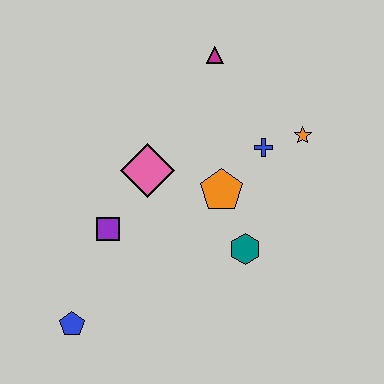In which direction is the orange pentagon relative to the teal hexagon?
The orange pentagon is above the teal hexagon.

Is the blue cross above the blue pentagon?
Yes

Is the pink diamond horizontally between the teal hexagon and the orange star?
No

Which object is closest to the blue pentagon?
The purple square is closest to the blue pentagon.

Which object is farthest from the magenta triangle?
The blue pentagon is farthest from the magenta triangle.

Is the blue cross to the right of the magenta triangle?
Yes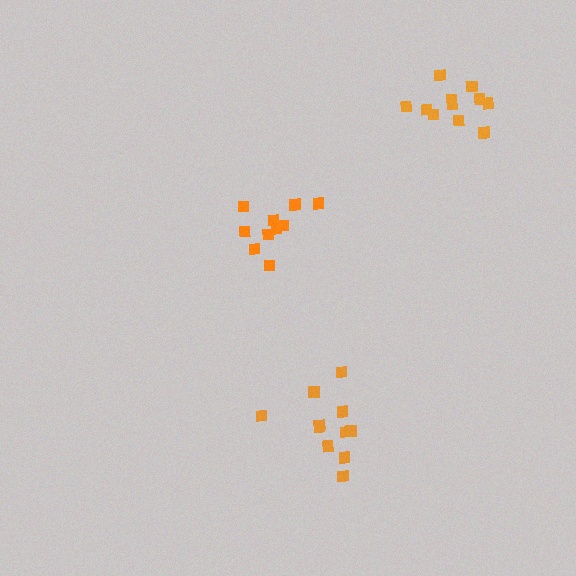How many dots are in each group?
Group 1: 10 dots, Group 2: 11 dots, Group 3: 11 dots (32 total).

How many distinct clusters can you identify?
There are 3 distinct clusters.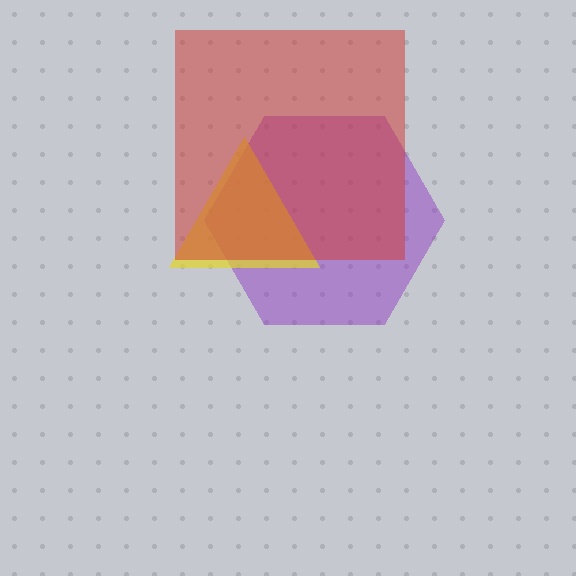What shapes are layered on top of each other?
The layered shapes are: a purple hexagon, a yellow triangle, a red square.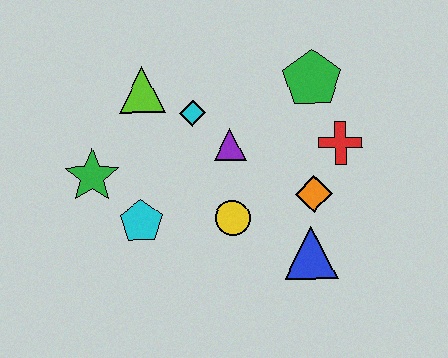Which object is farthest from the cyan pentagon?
The green pentagon is farthest from the cyan pentagon.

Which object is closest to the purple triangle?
The cyan diamond is closest to the purple triangle.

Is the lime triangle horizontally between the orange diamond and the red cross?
No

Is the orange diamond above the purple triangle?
No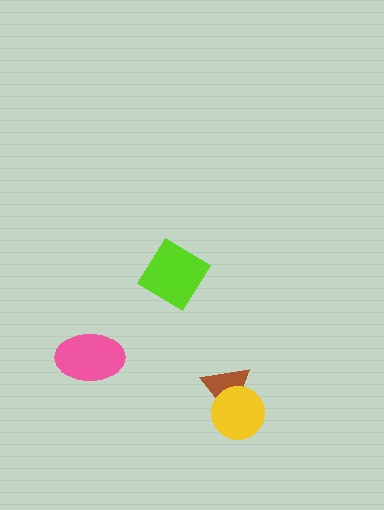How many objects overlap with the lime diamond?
0 objects overlap with the lime diamond.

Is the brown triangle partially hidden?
Yes, it is partially covered by another shape.